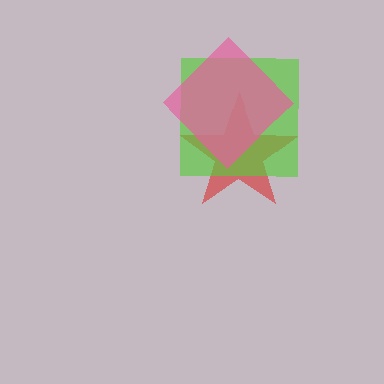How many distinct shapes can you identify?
There are 3 distinct shapes: a red star, a lime square, a pink diamond.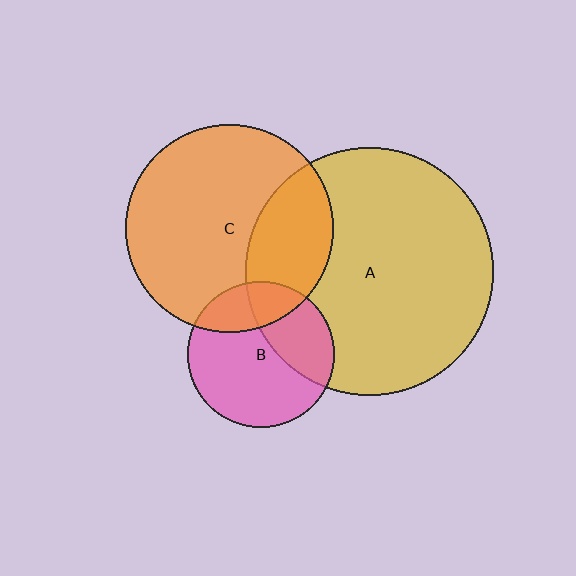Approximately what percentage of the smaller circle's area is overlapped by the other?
Approximately 30%.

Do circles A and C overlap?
Yes.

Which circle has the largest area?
Circle A (yellow).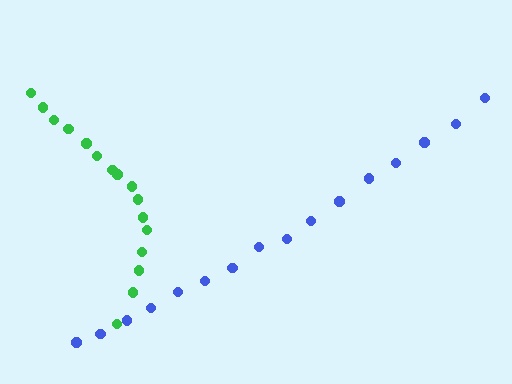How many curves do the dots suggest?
There are 2 distinct paths.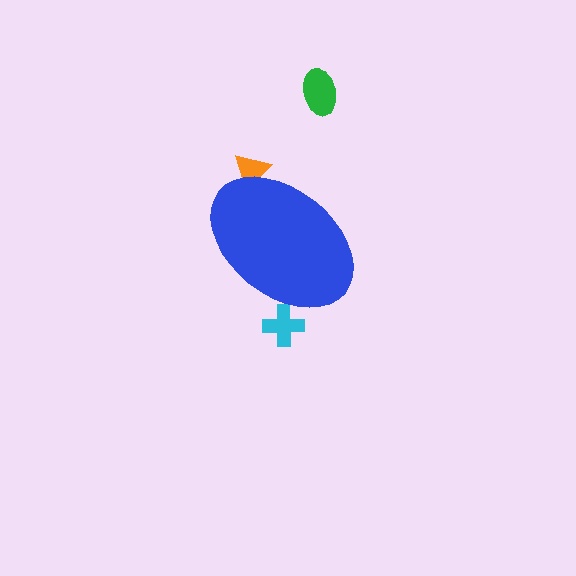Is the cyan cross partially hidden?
Yes, the cyan cross is partially hidden behind the blue ellipse.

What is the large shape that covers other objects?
A blue ellipse.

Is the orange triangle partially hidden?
Yes, the orange triangle is partially hidden behind the blue ellipse.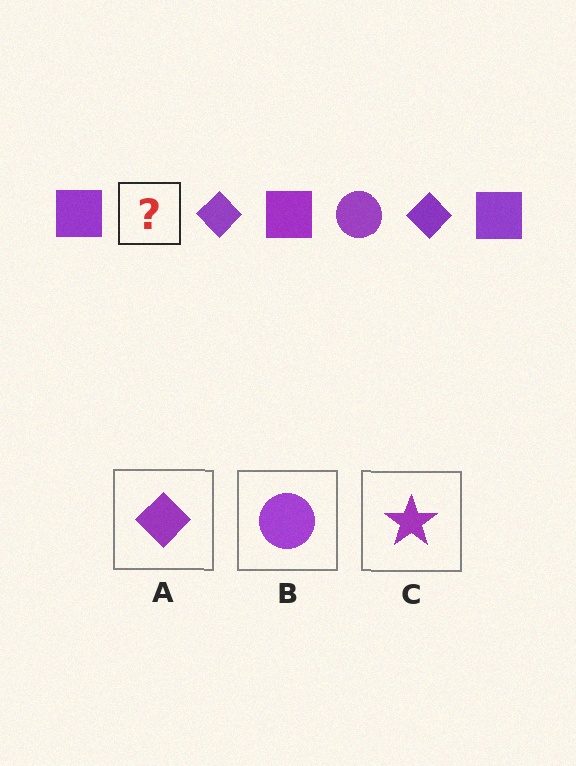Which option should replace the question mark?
Option B.